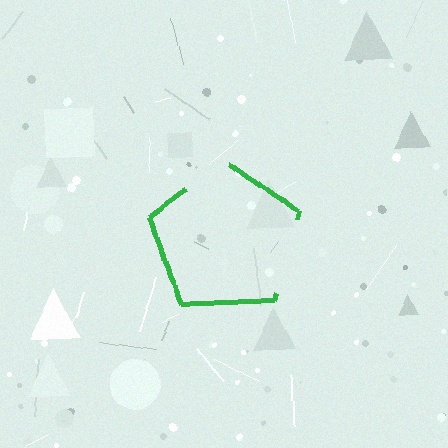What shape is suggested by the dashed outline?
The dashed outline suggests a pentagon.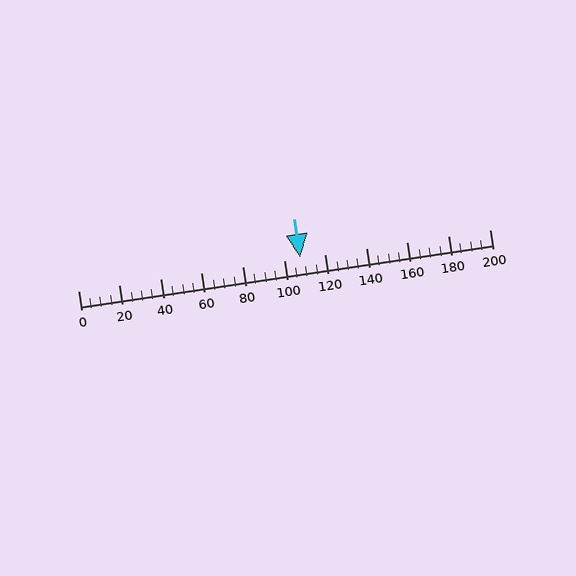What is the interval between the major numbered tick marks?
The major tick marks are spaced 20 units apart.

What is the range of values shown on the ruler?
The ruler shows values from 0 to 200.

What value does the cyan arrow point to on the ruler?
The cyan arrow points to approximately 108.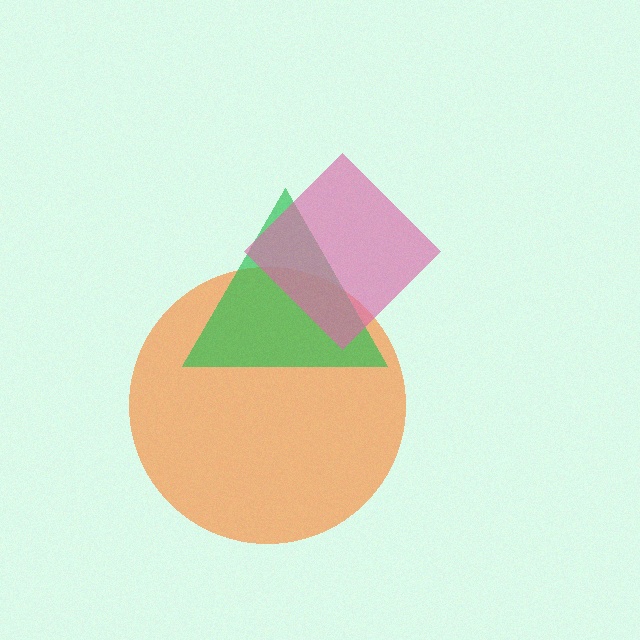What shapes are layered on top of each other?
The layered shapes are: an orange circle, a green triangle, a pink diamond.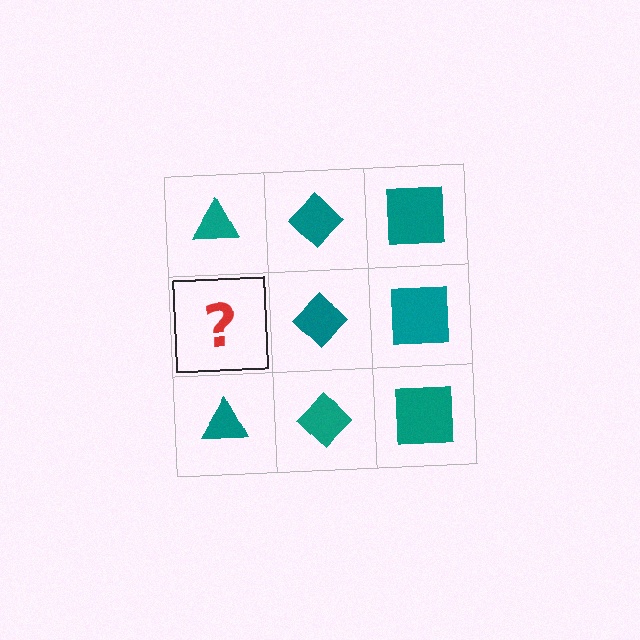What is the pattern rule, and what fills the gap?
The rule is that each column has a consistent shape. The gap should be filled with a teal triangle.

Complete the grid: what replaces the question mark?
The question mark should be replaced with a teal triangle.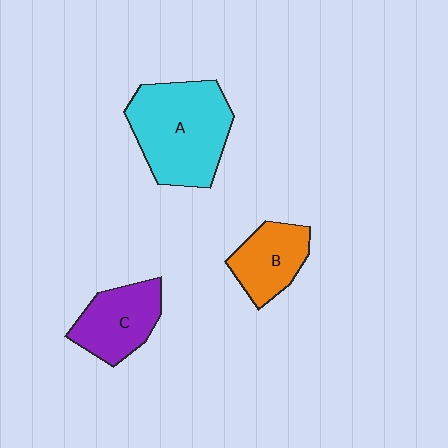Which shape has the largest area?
Shape A (cyan).